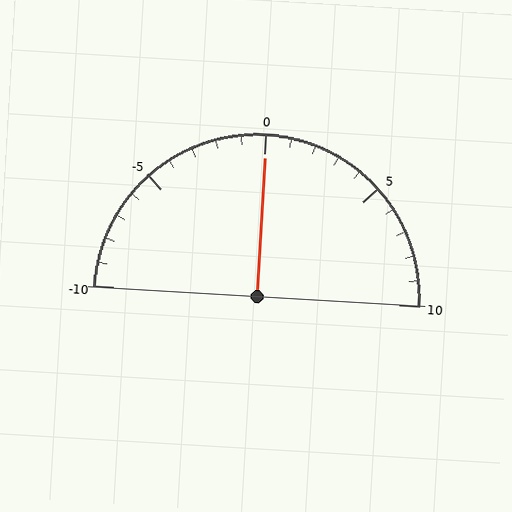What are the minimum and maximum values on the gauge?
The gauge ranges from -10 to 10.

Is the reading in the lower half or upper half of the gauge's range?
The reading is in the upper half of the range (-10 to 10).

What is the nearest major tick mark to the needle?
The nearest major tick mark is 0.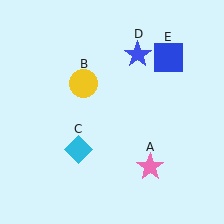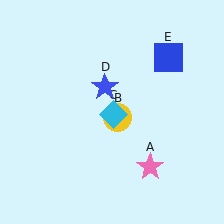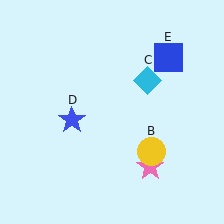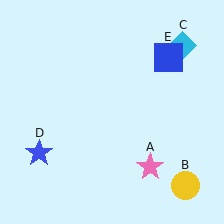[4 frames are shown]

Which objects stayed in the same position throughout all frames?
Pink star (object A) and blue square (object E) remained stationary.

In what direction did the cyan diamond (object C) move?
The cyan diamond (object C) moved up and to the right.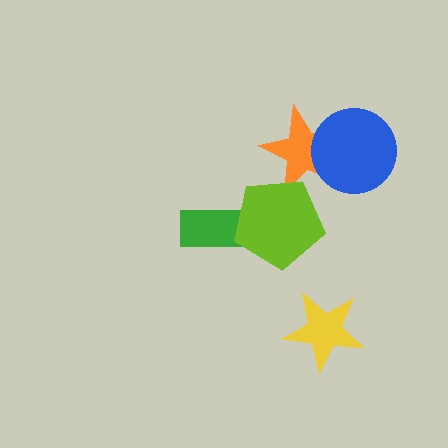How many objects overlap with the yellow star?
0 objects overlap with the yellow star.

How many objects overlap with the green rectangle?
1 object overlaps with the green rectangle.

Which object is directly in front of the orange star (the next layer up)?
The blue circle is directly in front of the orange star.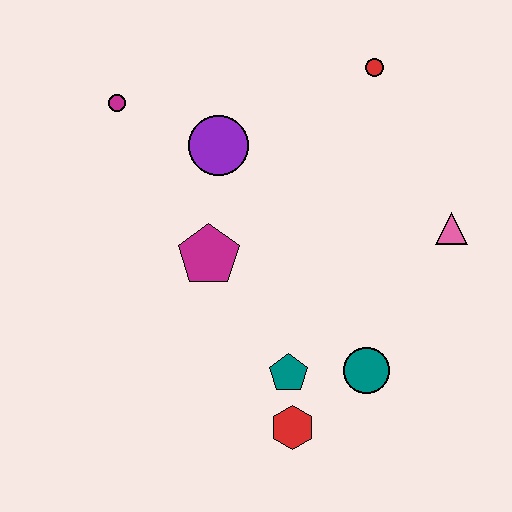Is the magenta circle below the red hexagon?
No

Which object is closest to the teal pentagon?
The red hexagon is closest to the teal pentagon.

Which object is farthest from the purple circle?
The red hexagon is farthest from the purple circle.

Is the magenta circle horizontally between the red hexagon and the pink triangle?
No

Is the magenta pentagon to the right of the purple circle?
No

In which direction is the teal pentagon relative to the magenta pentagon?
The teal pentagon is below the magenta pentagon.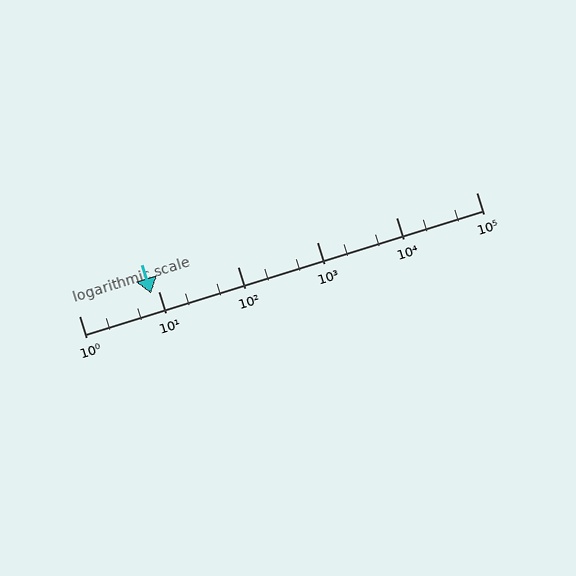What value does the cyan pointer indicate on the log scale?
The pointer indicates approximately 8.1.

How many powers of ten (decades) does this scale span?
The scale spans 5 decades, from 1 to 100000.